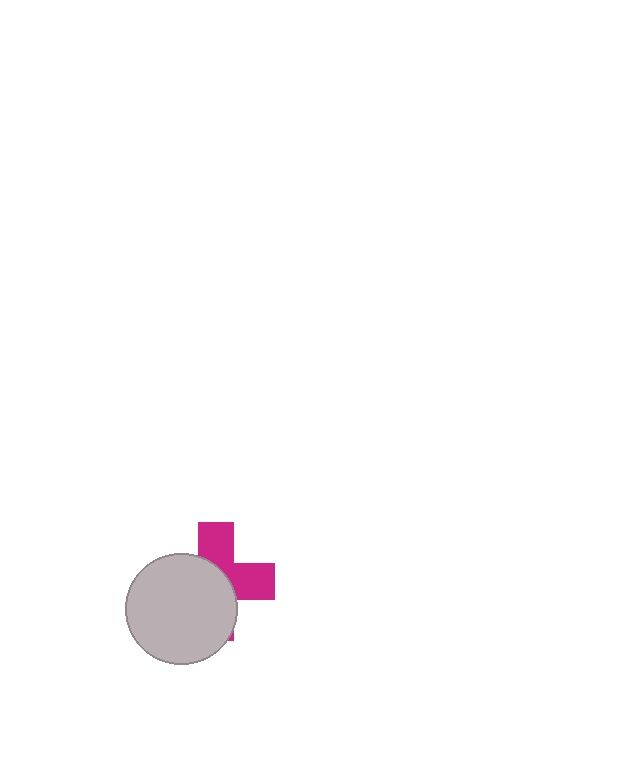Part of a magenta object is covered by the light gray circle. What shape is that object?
It is a cross.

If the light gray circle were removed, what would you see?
You would see the complete magenta cross.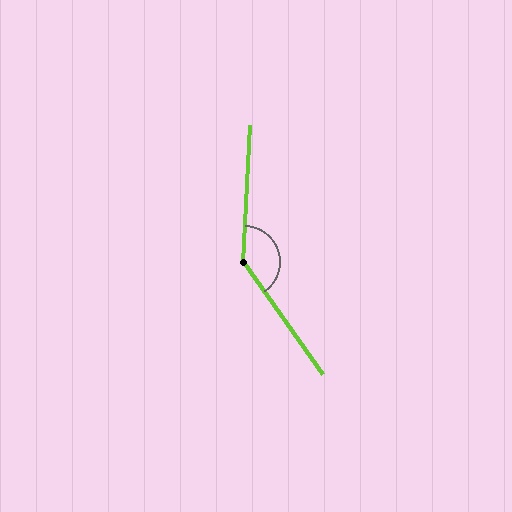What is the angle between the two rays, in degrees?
Approximately 142 degrees.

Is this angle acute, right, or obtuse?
It is obtuse.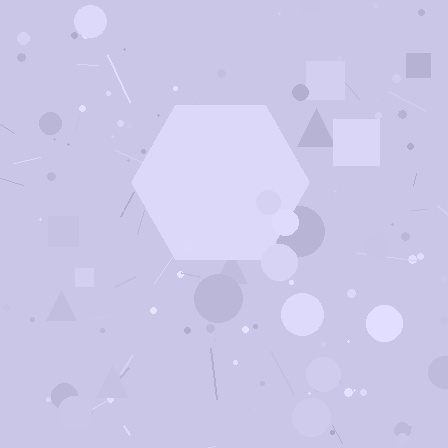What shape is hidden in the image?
A hexagon is hidden in the image.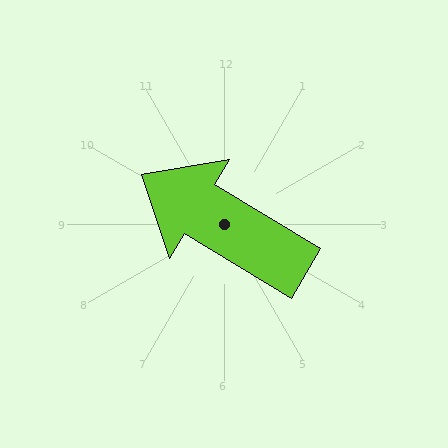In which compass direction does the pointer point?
Northwest.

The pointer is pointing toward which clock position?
Roughly 10 o'clock.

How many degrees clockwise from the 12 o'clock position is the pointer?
Approximately 301 degrees.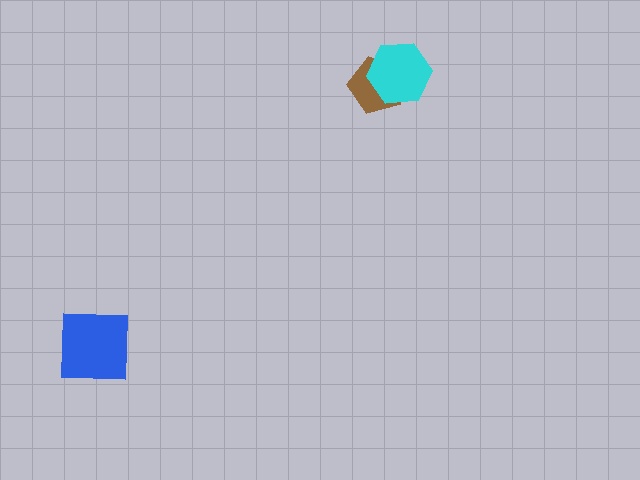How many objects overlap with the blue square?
0 objects overlap with the blue square.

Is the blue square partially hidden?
No, no other shape covers it.